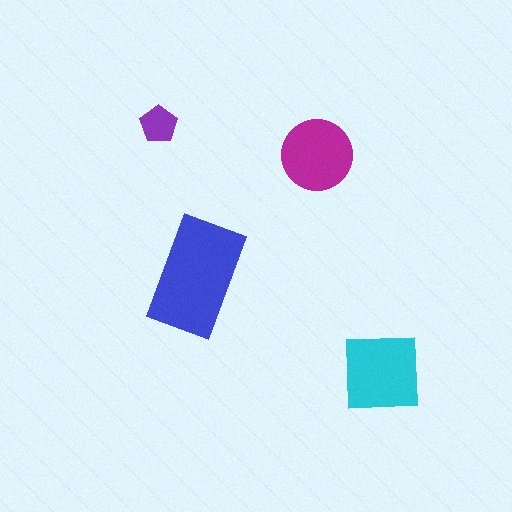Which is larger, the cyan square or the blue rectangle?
The blue rectangle.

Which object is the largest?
The blue rectangle.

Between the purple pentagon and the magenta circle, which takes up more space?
The magenta circle.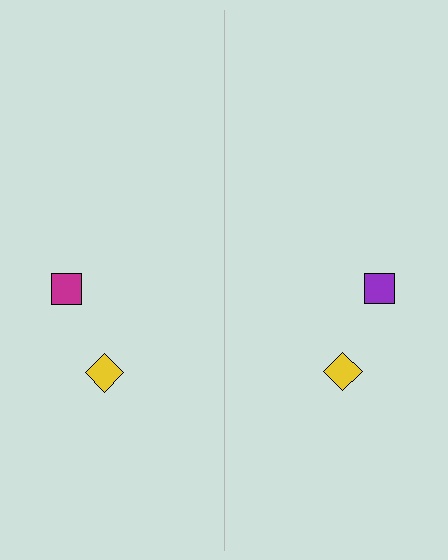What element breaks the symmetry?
The purple square on the right side breaks the symmetry — its mirror counterpart is magenta.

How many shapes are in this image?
There are 4 shapes in this image.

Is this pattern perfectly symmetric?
No, the pattern is not perfectly symmetric. The purple square on the right side breaks the symmetry — its mirror counterpart is magenta.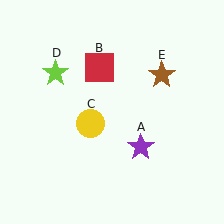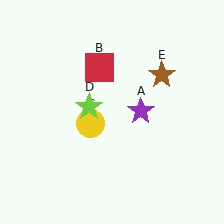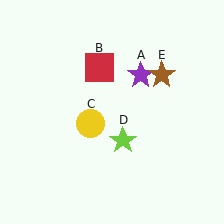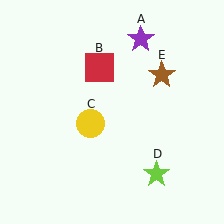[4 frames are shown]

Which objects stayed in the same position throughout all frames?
Red square (object B) and yellow circle (object C) and brown star (object E) remained stationary.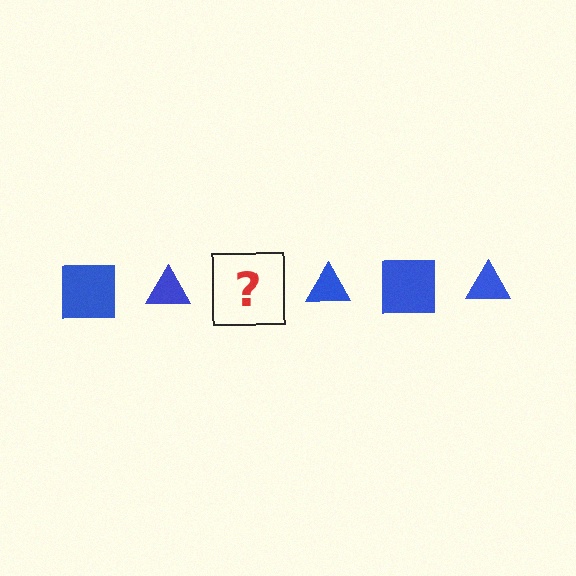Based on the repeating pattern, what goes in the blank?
The blank should be a blue square.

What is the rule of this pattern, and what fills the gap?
The rule is that the pattern cycles through square, triangle shapes in blue. The gap should be filled with a blue square.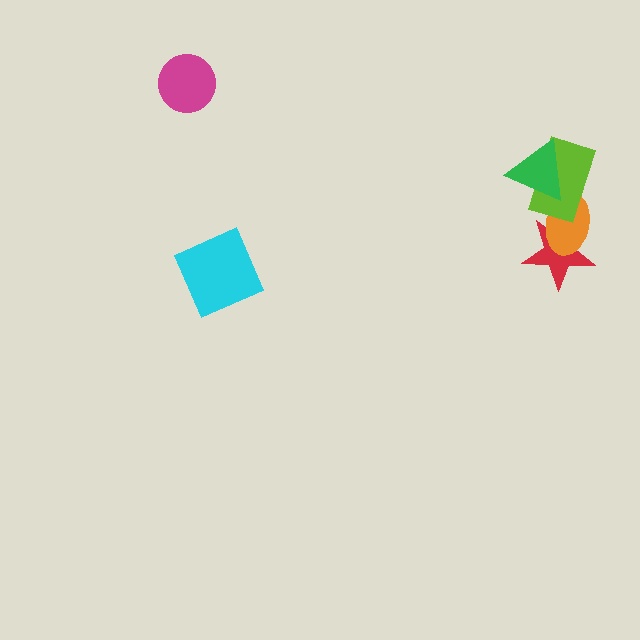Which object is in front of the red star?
The orange ellipse is in front of the red star.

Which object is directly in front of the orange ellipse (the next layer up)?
The lime rectangle is directly in front of the orange ellipse.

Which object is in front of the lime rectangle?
The green triangle is in front of the lime rectangle.